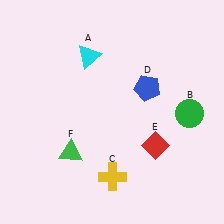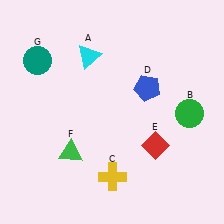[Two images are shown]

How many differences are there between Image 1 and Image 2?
There is 1 difference between the two images.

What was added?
A teal circle (G) was added in Image 2.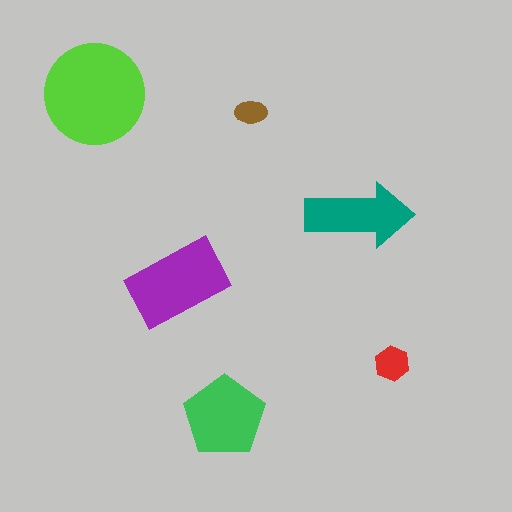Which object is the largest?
The lime circle.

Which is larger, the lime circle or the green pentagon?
The lime circle.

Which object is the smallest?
The brown ellipse.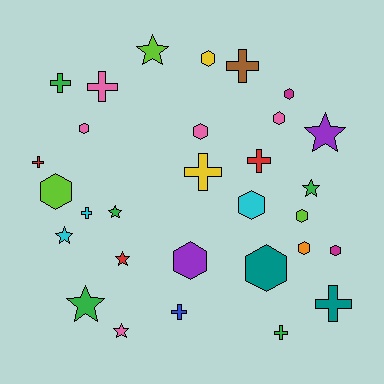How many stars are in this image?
There are 8 stars.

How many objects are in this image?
There are 30 objects.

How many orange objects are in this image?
There is 1 orange object.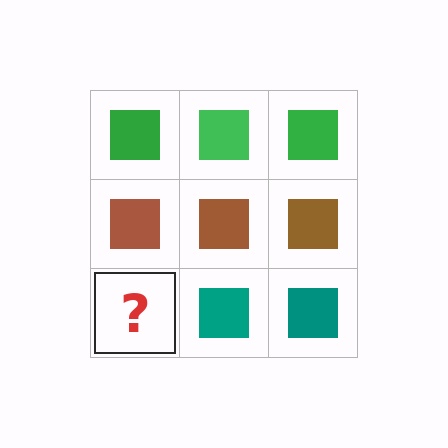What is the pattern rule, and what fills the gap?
The rule is that each row has a consistent color. The gap should be filled with a teal square.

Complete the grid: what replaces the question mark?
The question mark should be replaced with a teal square.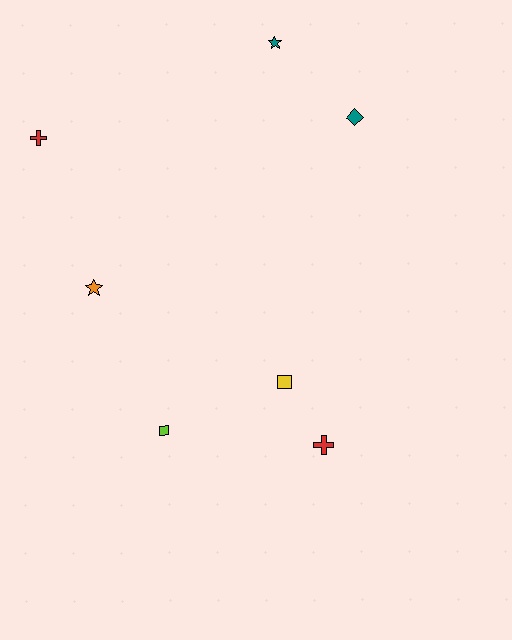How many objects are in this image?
There are 7 objects.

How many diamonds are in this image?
There is 1 diamond.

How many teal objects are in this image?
There are 2 teal objects.